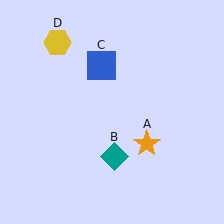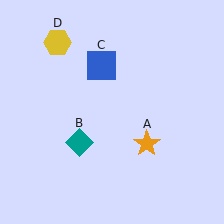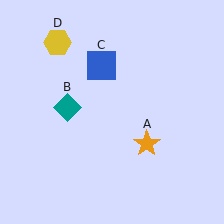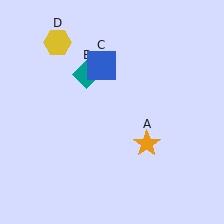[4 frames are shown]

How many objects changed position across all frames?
1 object changed position: teal diamond (object B).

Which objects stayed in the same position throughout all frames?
Orange star (object A) and blue square (object C) and yellow hexagon (object D) remained stationary.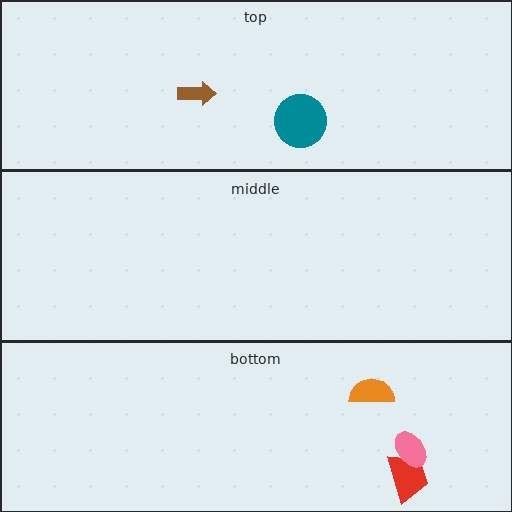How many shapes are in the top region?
2.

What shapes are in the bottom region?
The orange semicircle, the red trapezoid, the pink ellipse.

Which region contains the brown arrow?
The top region.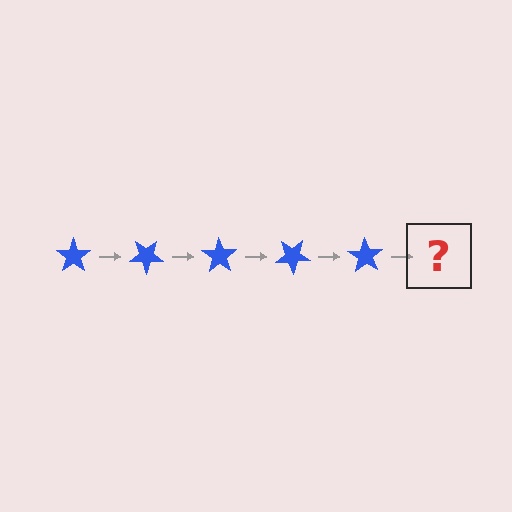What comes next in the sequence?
The next element should be a blue star rotated 175 degrees.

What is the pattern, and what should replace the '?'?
The pattern is that the star rotates 35 degrees each step. The '?' should be a blue star rotated 175 degrees.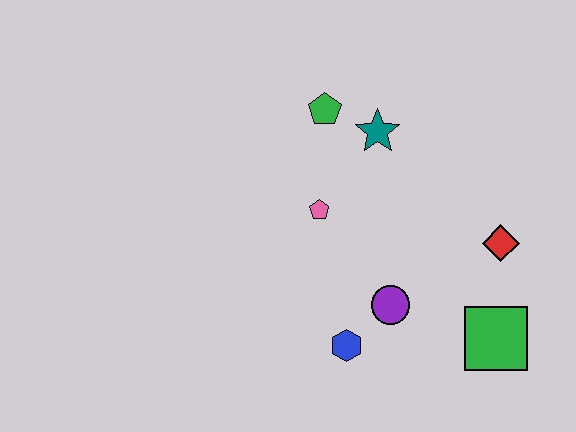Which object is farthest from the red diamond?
The green pentagon is farthest from the red diamond.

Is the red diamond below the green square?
No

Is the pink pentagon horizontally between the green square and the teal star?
No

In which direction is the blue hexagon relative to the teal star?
The blue hexagon is below the teal star.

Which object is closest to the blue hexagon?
The purple circle is closest to the blue hexagon.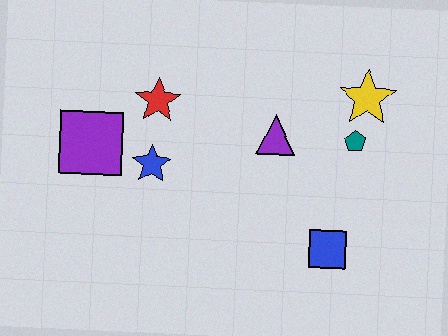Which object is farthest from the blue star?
The yellow star is farthest from the blue star.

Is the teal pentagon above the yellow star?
No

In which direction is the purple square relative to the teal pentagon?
The purple square is to the left of the teal pentagon.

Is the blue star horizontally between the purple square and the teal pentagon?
Yes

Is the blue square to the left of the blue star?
No